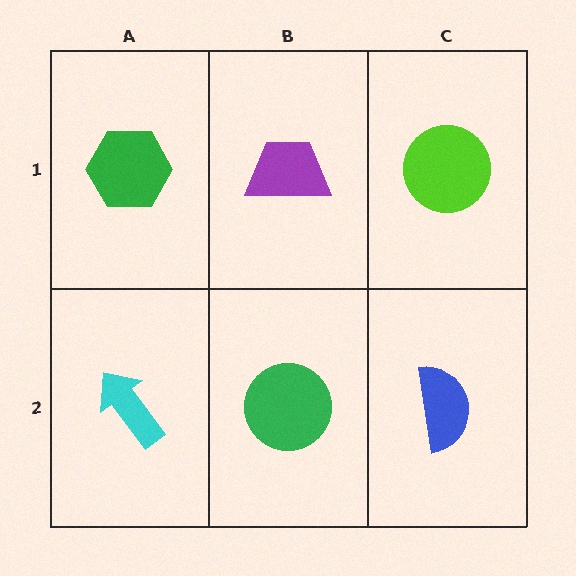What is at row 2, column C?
A blue semicircle.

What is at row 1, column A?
A green hexagon.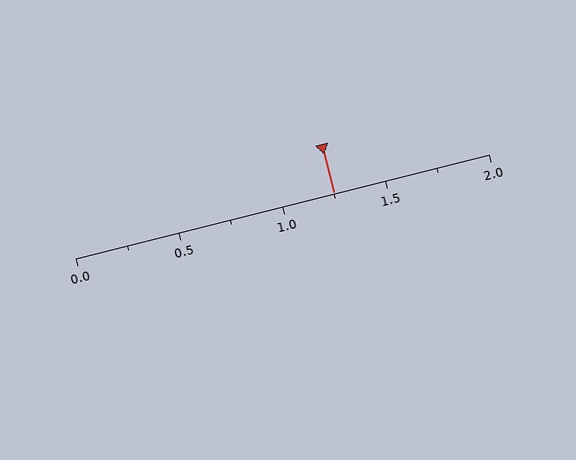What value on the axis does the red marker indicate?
The marker indicates approximately 1.25.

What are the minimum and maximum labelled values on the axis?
The axis runs from 0.0 to 2.0.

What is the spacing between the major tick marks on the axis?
The major ticks are spaced 0.5 apart.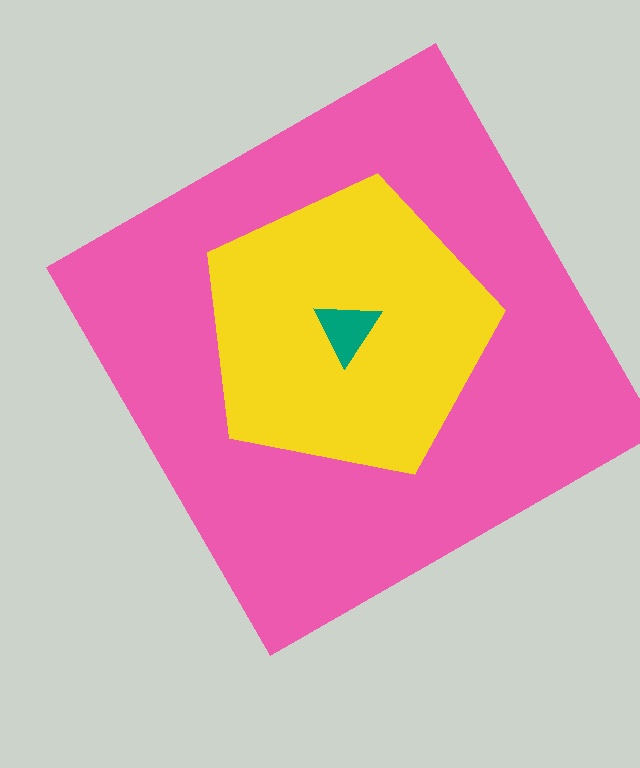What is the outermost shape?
The pink square.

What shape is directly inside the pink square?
The yellow pentagon.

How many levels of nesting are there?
3.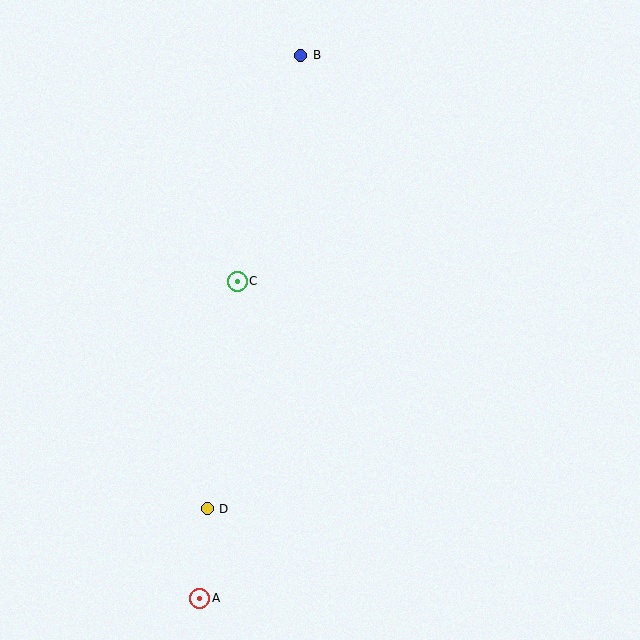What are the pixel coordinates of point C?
Point C is at (237, 281).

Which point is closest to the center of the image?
Point C at (237, 281) is closest to the center.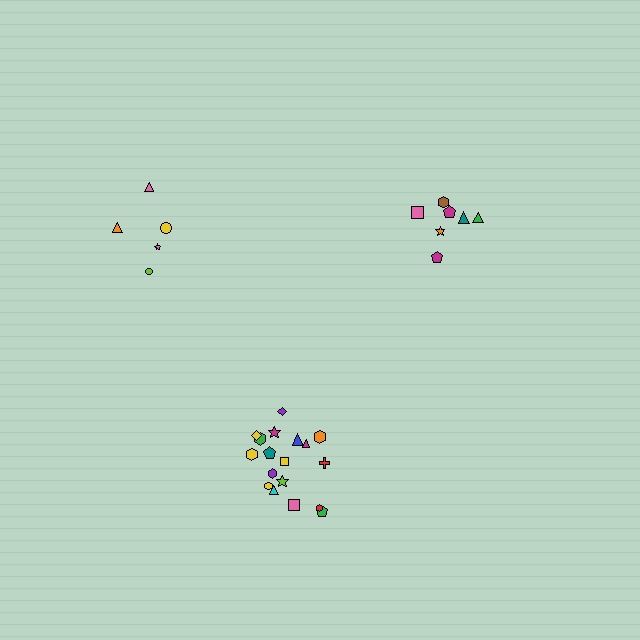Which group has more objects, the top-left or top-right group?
The top-right group.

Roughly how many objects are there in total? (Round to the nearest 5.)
Roughly 30 objects in total.